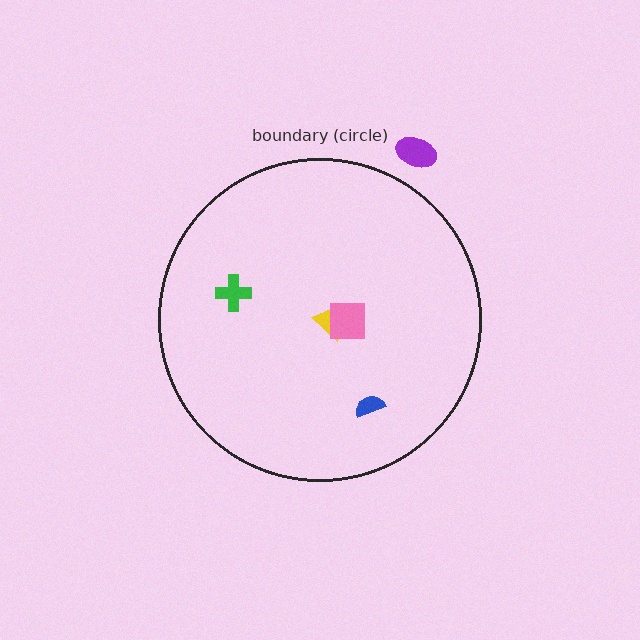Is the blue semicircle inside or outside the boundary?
Inside.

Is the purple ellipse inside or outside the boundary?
Outside.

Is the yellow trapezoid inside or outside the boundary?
Inside.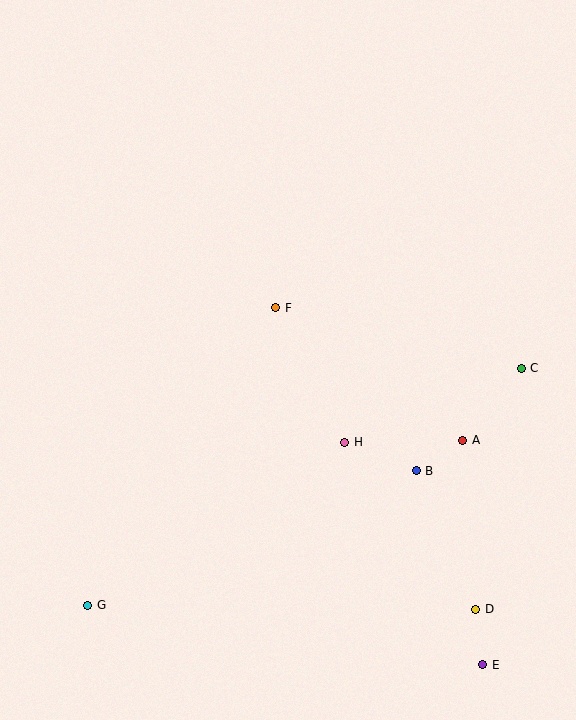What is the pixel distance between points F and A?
The distance between F and A is 229 pixels.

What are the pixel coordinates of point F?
Point F is at (276, 308).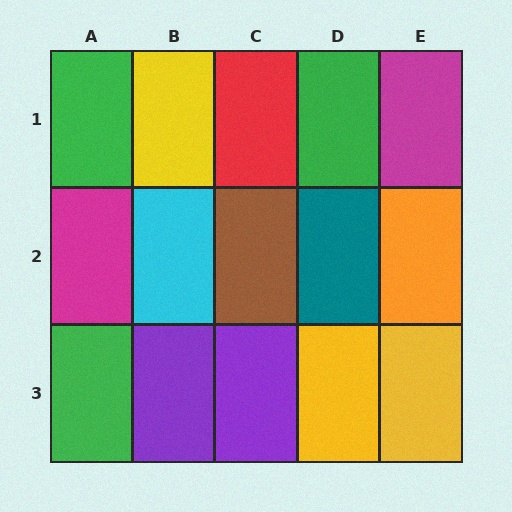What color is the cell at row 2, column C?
Brown.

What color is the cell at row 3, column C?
Purple.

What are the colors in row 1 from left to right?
Green, yellow, red, green, magenta.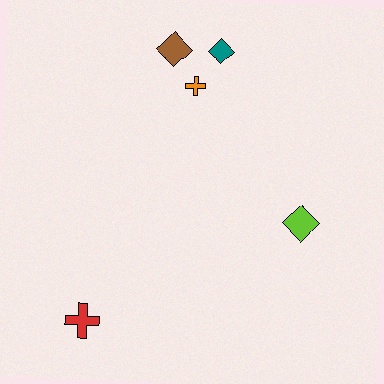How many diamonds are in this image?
There are 3 diamonds.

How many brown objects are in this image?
There is 1 brown object.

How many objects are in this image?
There are 5 objects.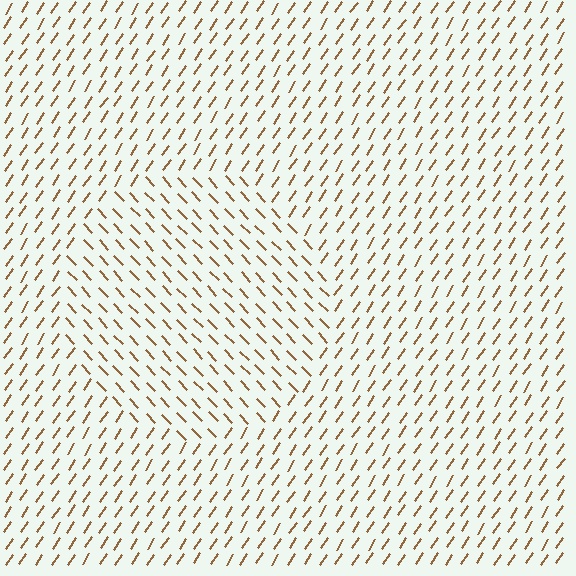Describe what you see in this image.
The image is filled with small brown line segments. A circle region in the image has lines oriented differently from the surrounding lines, creating a visible texture boundary.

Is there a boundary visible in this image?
Yes, there is a texture boundary formed by a change in line orientation.